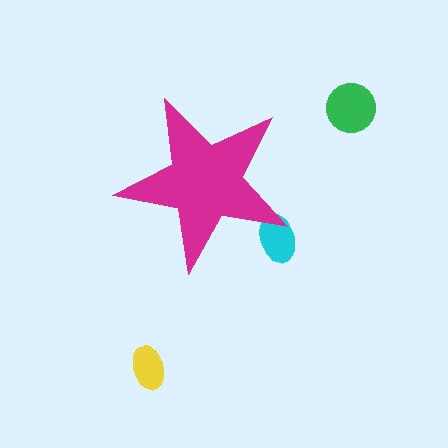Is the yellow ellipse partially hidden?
No, the yellow ellipse is fully visible.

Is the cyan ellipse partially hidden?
Yes, the cyan ellipse is partially hidden behind the magenta star.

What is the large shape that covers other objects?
A magenta star.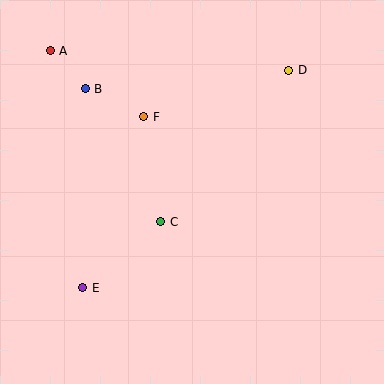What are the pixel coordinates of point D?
Point D is at (289, 70).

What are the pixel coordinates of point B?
Point B is at (85, 89).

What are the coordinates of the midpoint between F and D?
The midpoint between F and D is at (216, 94).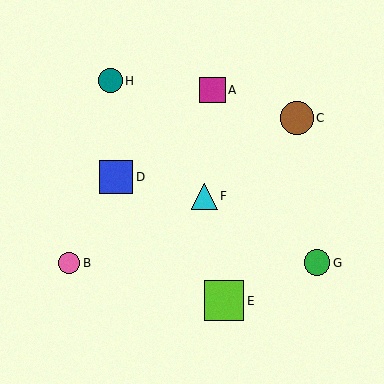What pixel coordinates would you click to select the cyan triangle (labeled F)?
Click at (204, 196) to select the cyan triangle F.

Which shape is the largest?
The lime square (labeled E) is the largest.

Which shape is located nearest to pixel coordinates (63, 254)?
The pink circle (labeled B) at (69, 263) is nearest to that location.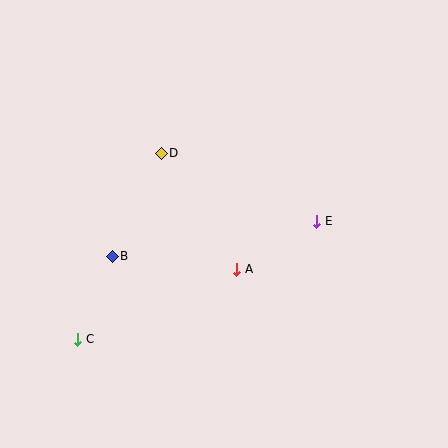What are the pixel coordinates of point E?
Point E is at (317, 221).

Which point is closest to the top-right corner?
Point E is closest to the top-right corner.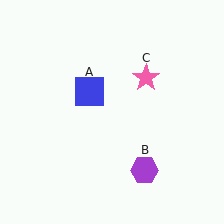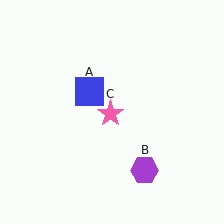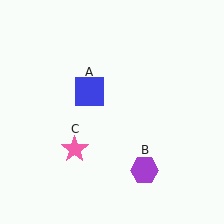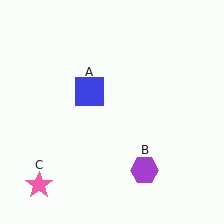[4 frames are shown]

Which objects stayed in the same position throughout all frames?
Blue square (object A) and purple hexagon (object B) remained stationary.